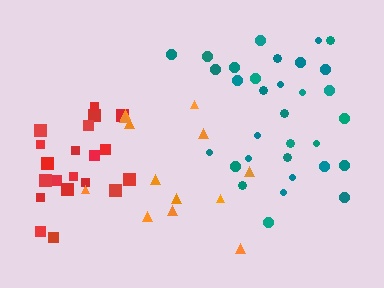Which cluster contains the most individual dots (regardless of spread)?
Teal (32).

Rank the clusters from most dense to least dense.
red, teal, orange.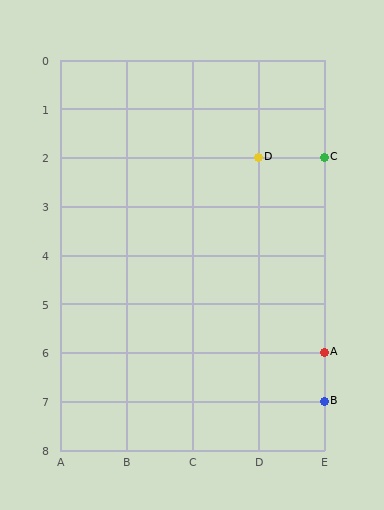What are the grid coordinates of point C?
Point C is at grid coordinates (E, 2).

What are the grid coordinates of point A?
Point A is at grid coordinates (E, 6).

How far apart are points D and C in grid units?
Points D and C are 1 column apart.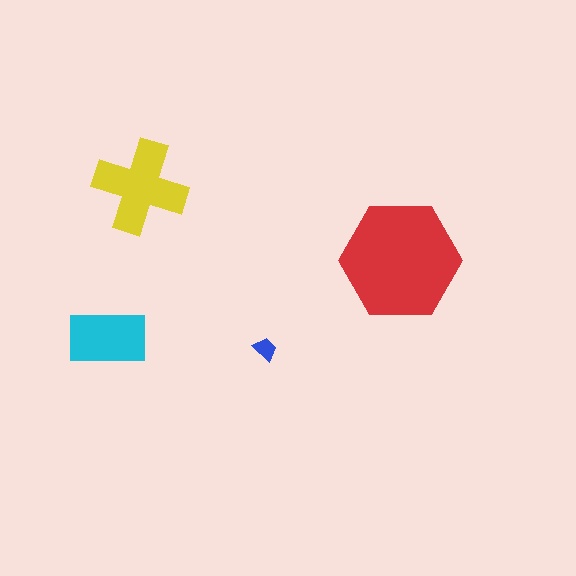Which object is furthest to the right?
The red hexagon is rightmost.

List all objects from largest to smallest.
The red hexagon, the yellow cross, the cyan rectangle, the blue trapezoid.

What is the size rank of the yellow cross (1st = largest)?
2nd.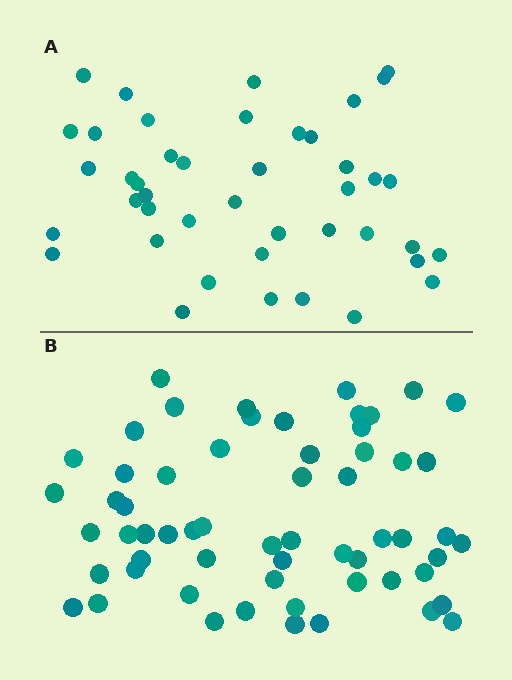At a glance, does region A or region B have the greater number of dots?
Region B (the bottom region) has more dots.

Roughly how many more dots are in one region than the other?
Region B has approximately 15 more dots than region A.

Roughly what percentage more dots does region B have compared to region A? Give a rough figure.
About 40% more.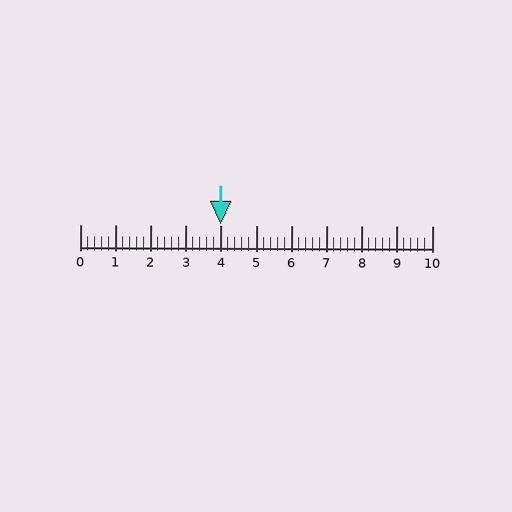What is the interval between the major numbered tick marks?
The major tick marks are spaced 1 units apart.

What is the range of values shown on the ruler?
The ruler shows values from 0 to 10.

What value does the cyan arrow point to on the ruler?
The cyan arrow points to approximately 4.0.